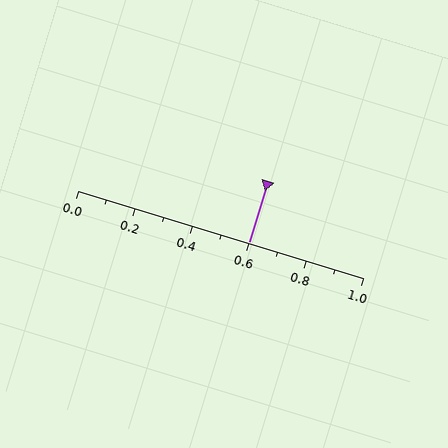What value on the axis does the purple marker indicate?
The marker indicates approximately 0.6.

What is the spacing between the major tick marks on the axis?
The major ticks are spaced 0.2 apart.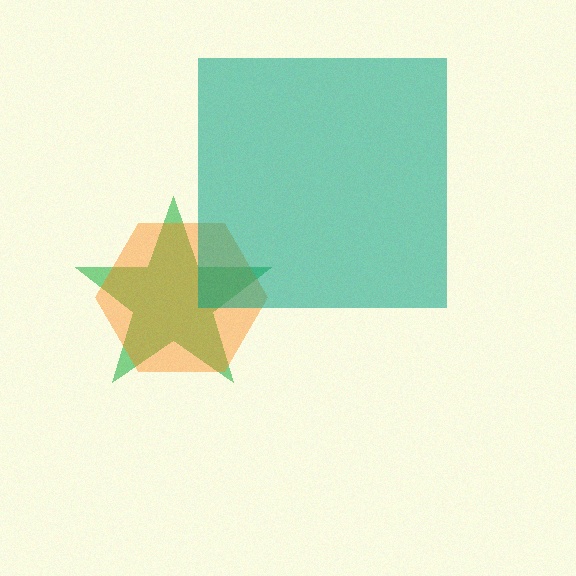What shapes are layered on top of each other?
The layered shapes are: a green star, an orange hexagon, a teal square.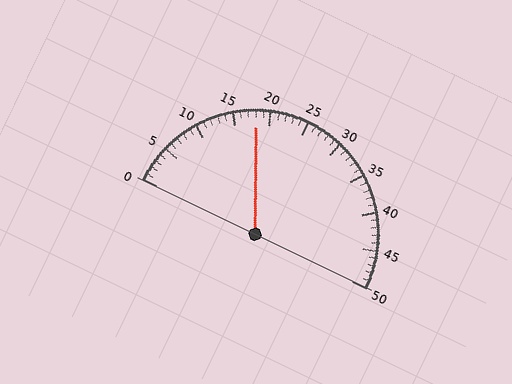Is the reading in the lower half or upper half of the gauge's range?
The reading is in the lower half of the range (0 to 50).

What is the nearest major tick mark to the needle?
The nearest major tick mark is 20.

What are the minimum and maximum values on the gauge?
The gauge ranges from 0 to 50.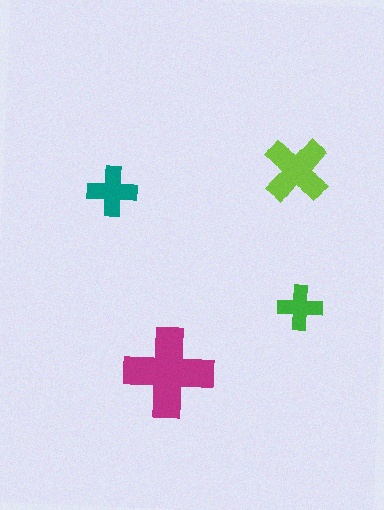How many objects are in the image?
There are 4 objects in the image.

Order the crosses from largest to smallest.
the magenta one, the lime one, the teal one, the green one.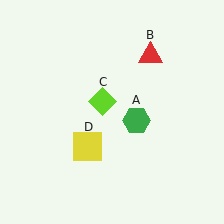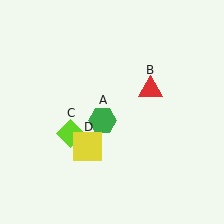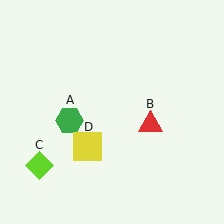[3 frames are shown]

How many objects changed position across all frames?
3 objects changed position: green hexagon (object A), red triangle (object B), lime diamond (object C).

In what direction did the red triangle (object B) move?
The red triangle (object B) moved down.